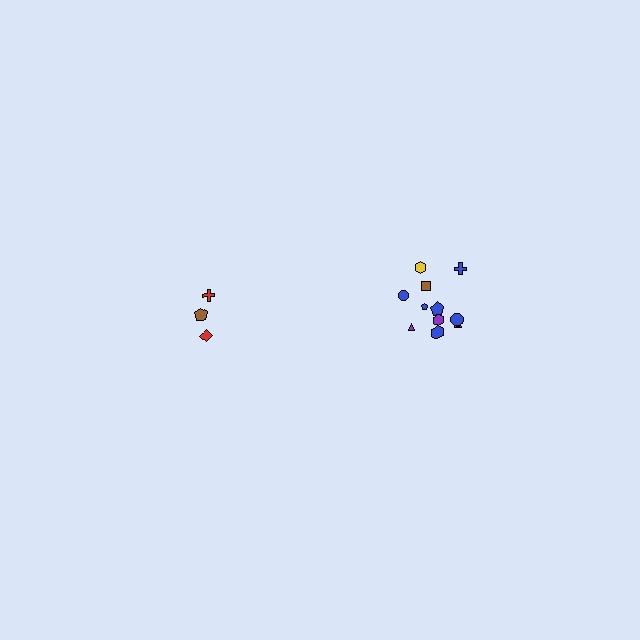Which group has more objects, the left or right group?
The right group.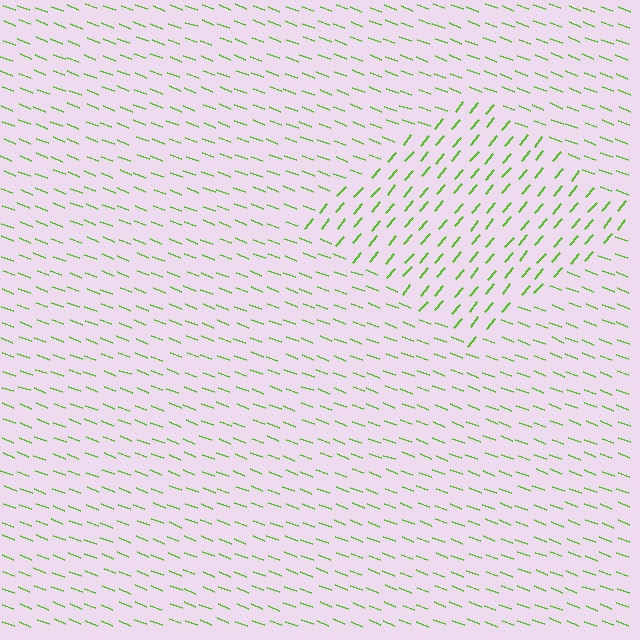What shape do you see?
I see a diamond.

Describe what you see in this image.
The image is filled with small lime line segments. A diamond region in the image has lines oriented differently from the surrounding lines, creating a visible texture boundary.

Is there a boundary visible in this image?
Yes, there is a texture boundary formed by a change in line orientation.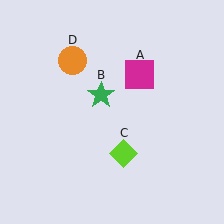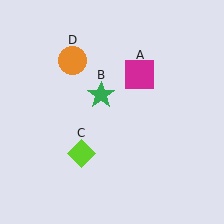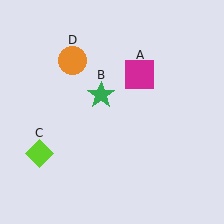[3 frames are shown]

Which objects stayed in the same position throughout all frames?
Magenta square (object A) and green star (object B) and orange circle (object D) remained stationary.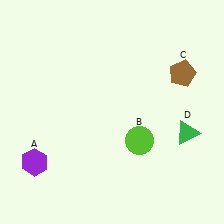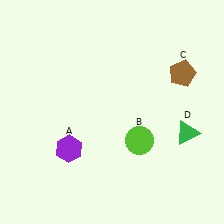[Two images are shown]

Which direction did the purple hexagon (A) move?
The purple hexagon (A) moved right.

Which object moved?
The purple hexagon (A) moved right.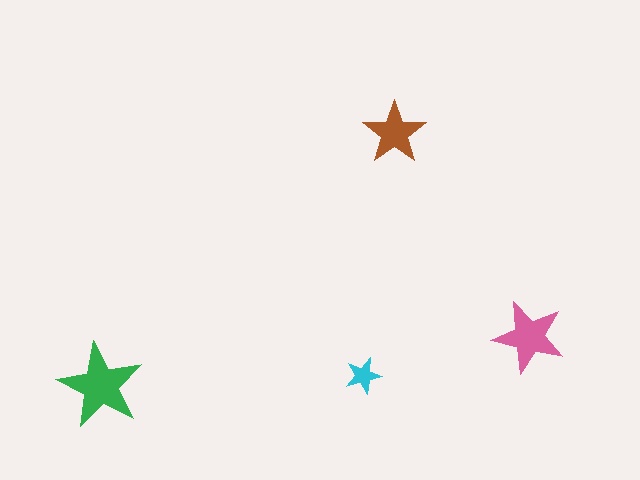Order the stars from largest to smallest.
the green one, the pink one, the brown one, the cyan one.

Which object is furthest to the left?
The green star is leftmost.